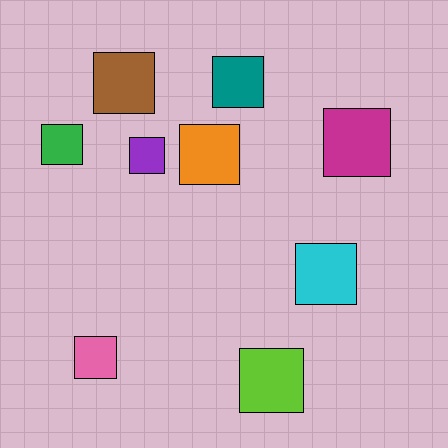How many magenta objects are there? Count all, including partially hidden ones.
There is 1 magenta object.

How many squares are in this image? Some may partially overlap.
There are 9 squares.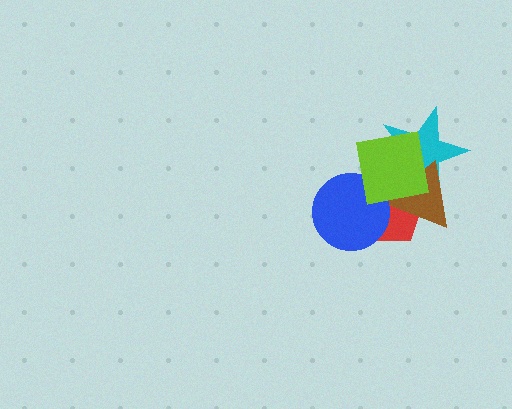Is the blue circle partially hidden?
Yes, it is partially covered by another shape.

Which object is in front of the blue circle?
The lime square is in front of the blue circle.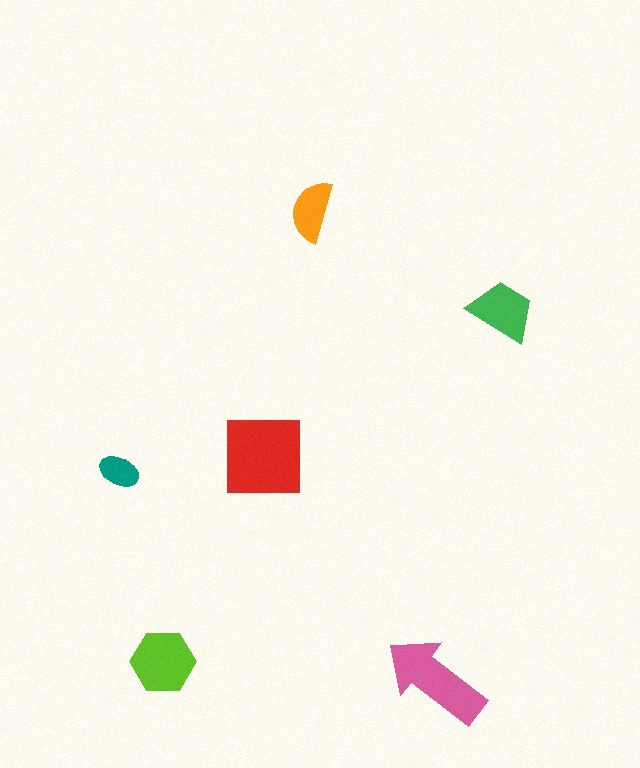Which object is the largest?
The red square.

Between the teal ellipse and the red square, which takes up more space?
The red square.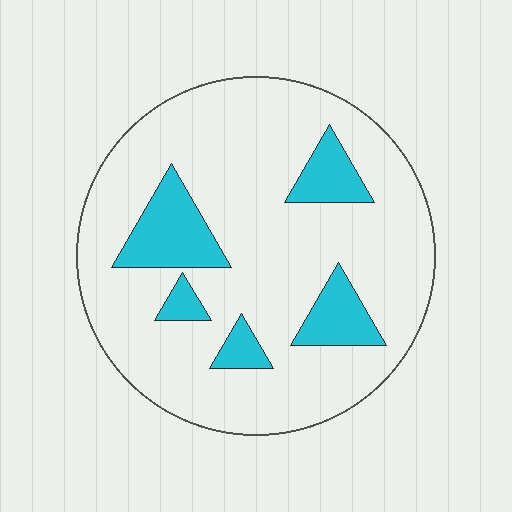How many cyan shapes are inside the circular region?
5.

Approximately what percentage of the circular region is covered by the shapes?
Approximately 15%.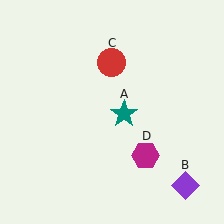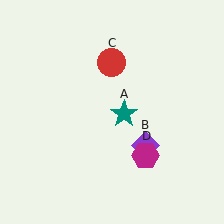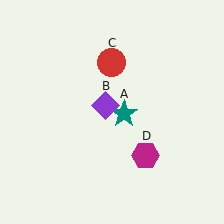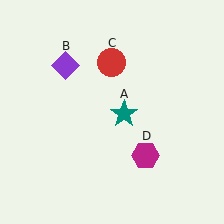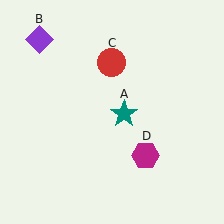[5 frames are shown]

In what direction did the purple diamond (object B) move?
The purple diamond (object B) moved up and to the left.